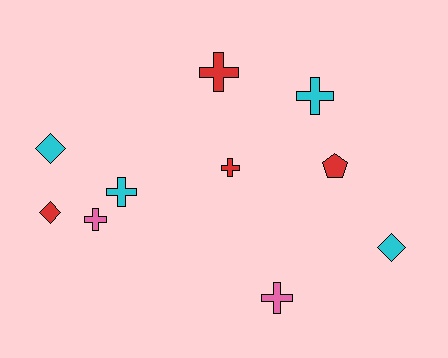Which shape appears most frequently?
Cross, with 6 objects.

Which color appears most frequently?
Red, with 4 objects.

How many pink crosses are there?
There are 2 pink crosses.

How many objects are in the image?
There are 10 objects.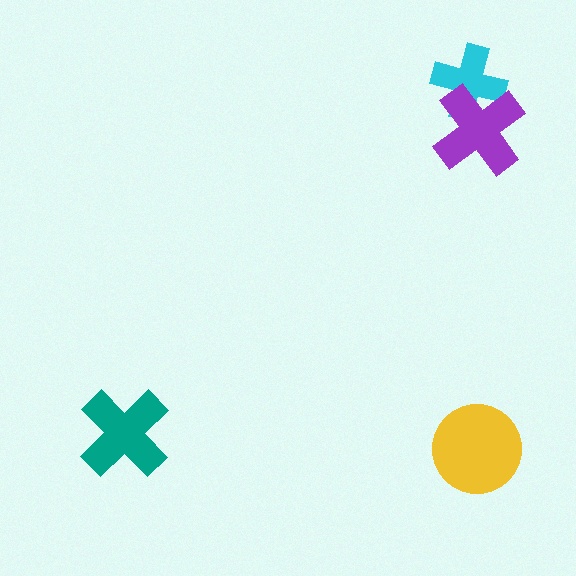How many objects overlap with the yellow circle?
0 objects overlap with the yellow circle.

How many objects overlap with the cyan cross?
1 object overlaps with the cyan cross.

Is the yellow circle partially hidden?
No, no other shape covers it.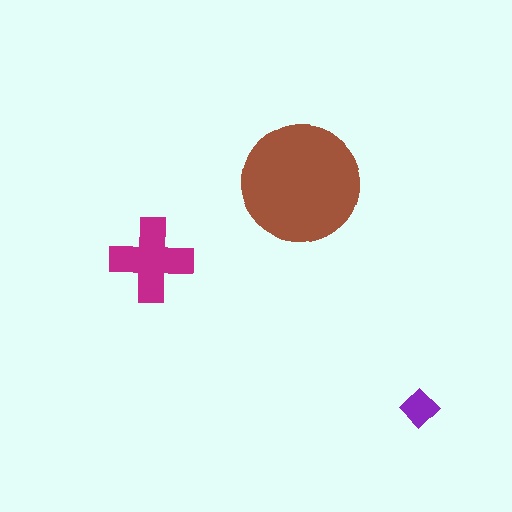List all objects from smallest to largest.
The purple diamond, the magenta cross, the brown circle.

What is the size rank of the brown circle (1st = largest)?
1st.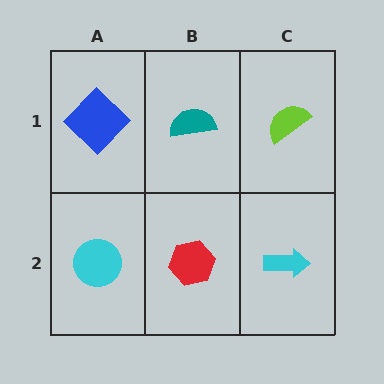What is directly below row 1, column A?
A cyan circle.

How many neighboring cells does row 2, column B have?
3.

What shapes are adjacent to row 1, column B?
A red hexagon (row 2, column B), a blue diamond (row 1, column A), a lime semicircle (row 1, column C).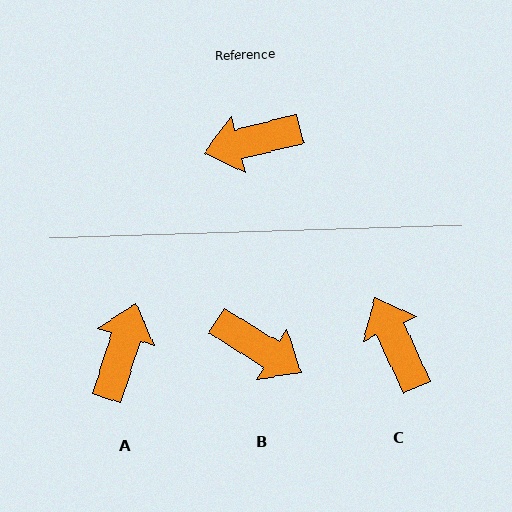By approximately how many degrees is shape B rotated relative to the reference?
Approximately 134 degrees counter-clockwise.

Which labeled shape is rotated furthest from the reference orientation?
B, about 134 degrees away.